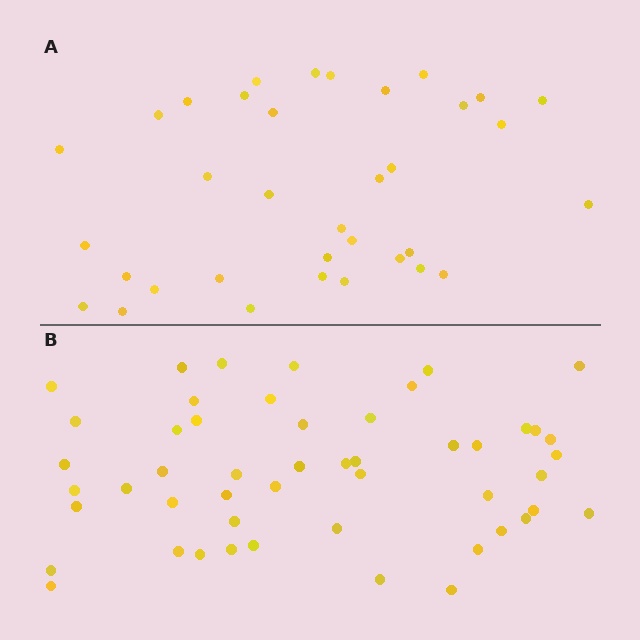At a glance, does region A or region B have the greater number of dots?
Region B (the bottom region) has more dots.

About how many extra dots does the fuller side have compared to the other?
Region B has approximately 15 more dots than region A.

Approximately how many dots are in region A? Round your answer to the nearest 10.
About 40 dots. (The exact count is 35, which rounds to 40.)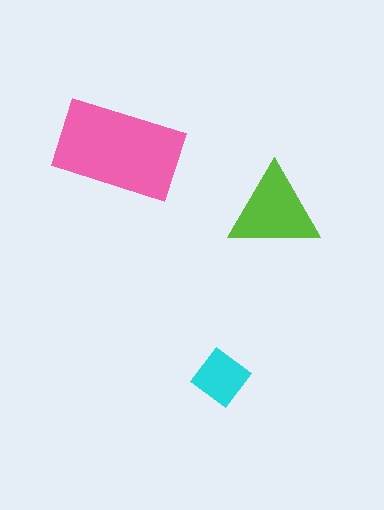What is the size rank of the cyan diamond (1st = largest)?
3rd.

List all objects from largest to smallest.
The pink rectangle, the lime triangle, the cyan diamond.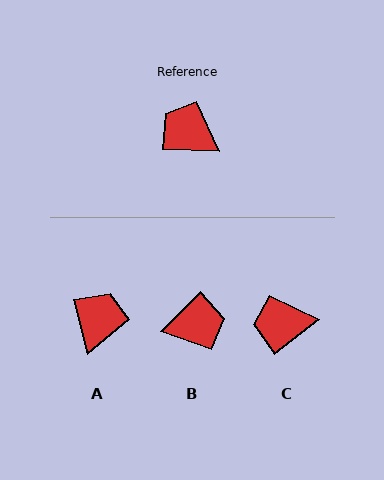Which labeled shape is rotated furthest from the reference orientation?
B, about 134 degrees away.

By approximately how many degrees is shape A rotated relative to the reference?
Approximately 75 degrees clockwise.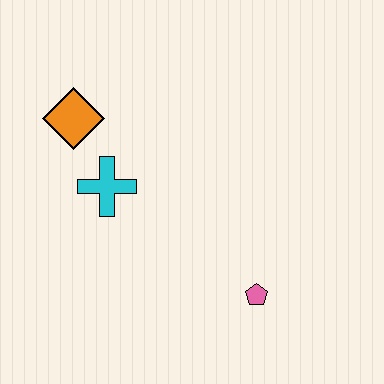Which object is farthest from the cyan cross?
The pink pentagon is farthest from the cyan cross.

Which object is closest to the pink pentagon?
The cyan cross is closest to the pink pentagon.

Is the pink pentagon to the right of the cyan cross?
Yes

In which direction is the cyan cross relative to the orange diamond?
The cyan cross is below the orange diamond.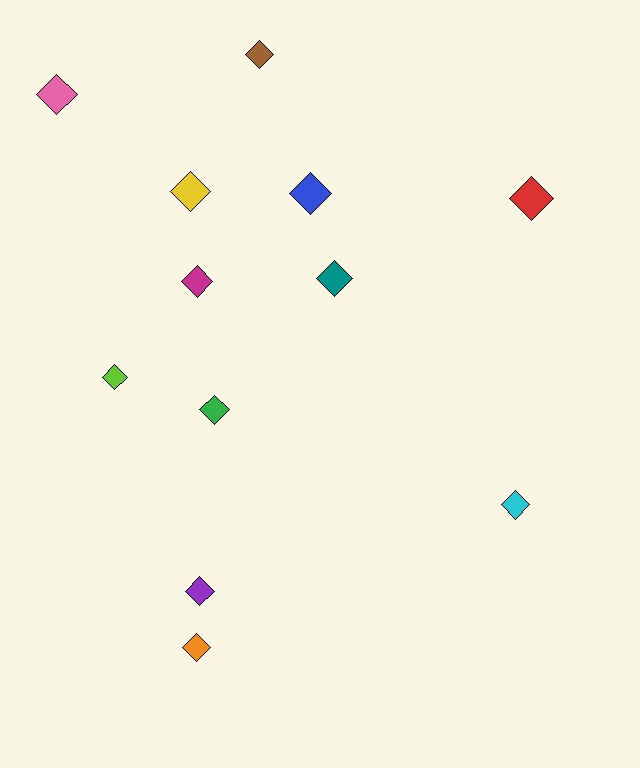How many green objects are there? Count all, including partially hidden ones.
There is 1 green object.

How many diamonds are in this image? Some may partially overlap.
There are 12 diamonds.